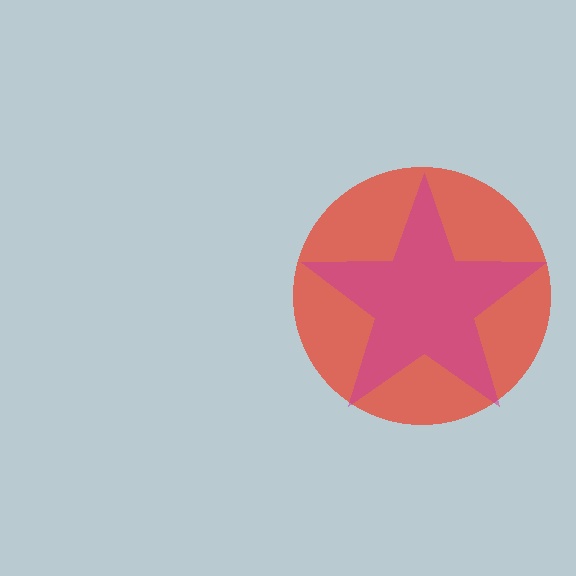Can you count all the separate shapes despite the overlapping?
Yes, there are 2 separate shapes.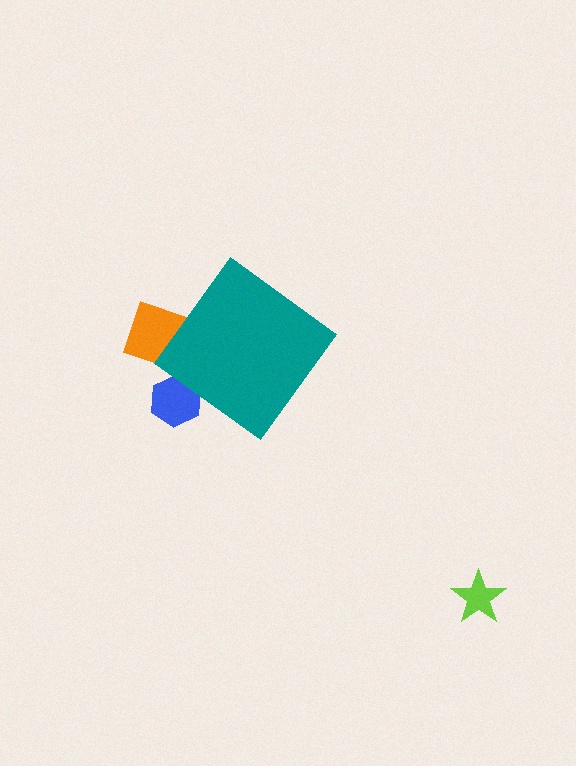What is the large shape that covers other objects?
A teal diamond.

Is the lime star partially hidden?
No, the lime star is fully visible.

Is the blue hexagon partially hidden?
Yes, the blue hexagon is partially hidden behind the teal diamond.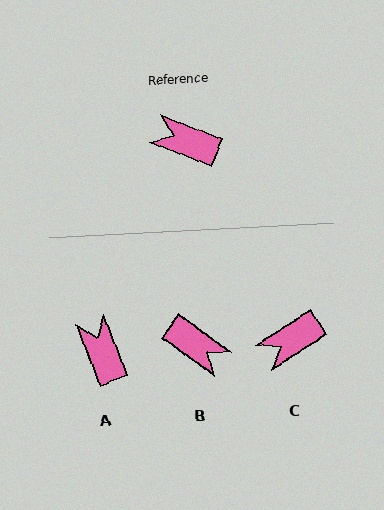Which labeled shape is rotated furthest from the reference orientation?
B, about 165 degrees away.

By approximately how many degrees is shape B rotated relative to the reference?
Approximately 165 degrees counter-clockwise.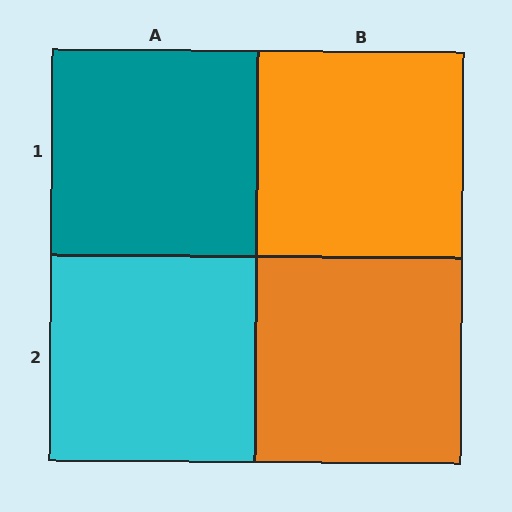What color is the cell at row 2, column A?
Cyan.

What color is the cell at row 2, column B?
Orange.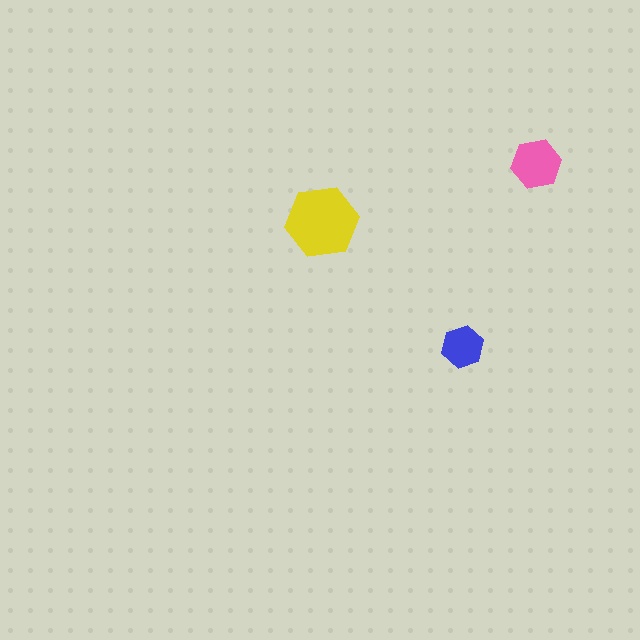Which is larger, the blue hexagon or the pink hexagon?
The pink one.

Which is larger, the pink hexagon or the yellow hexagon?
The yellow one.